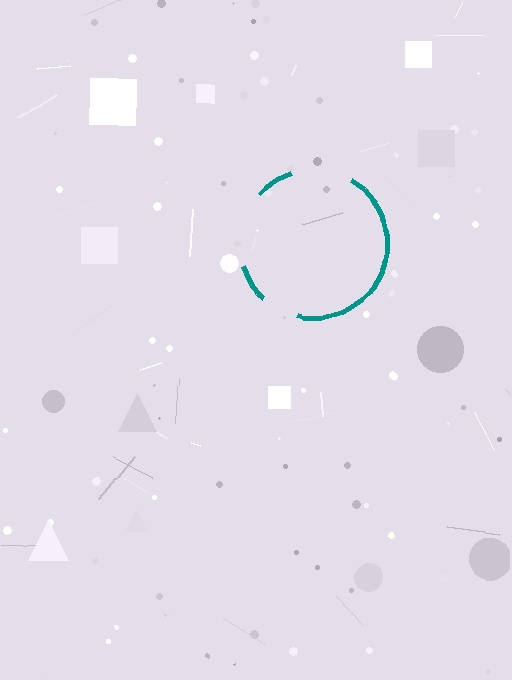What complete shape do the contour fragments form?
The contour fragments form a circle.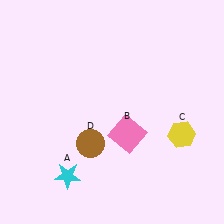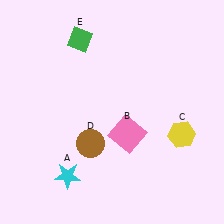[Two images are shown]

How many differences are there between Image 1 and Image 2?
There is 1 difference between the two images.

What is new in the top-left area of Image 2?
A green diamond (E) was added in the top-left area of Image 2.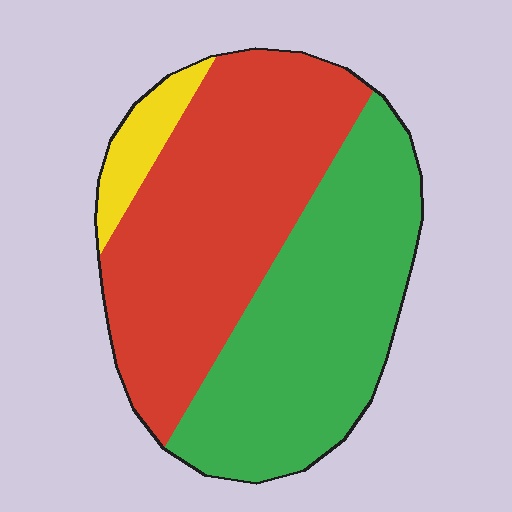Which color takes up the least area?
Yellow, at roughly 5%.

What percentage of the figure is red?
Red covers around 50% of the figure.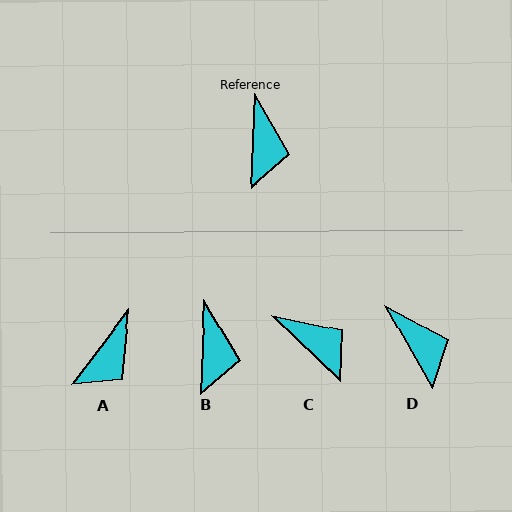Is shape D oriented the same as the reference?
No, it is off by about 32 degrees.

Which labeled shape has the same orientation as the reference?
B.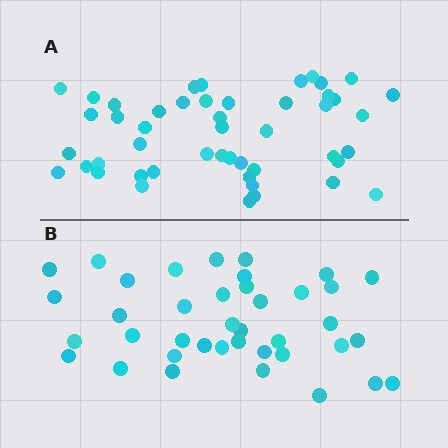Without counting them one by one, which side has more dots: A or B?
Region A (the top region) has more dots.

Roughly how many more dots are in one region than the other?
Region A has roughly 8 or so more dots than region B.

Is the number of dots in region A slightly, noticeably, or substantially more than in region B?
Region A has only slightly more — the two regions are fairly close. The ratio is roughly 1.2 to 1.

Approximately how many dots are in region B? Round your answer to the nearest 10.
About 40 dots. (The exact count is 39, which rounds to 40.)